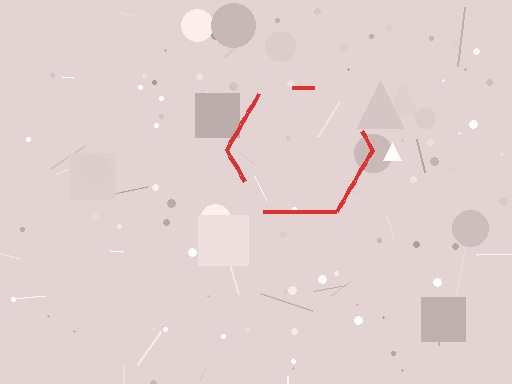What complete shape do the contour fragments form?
The contour fragments form a hexagon.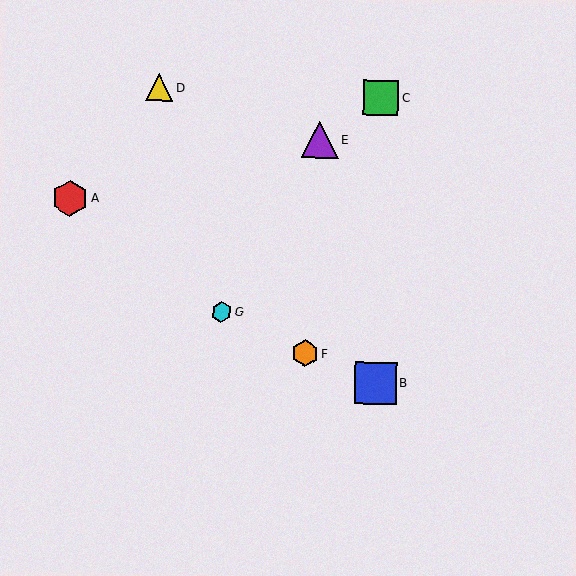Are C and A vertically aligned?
No, C is at x≈381 and A is at x≈70.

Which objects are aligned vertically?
Objects B, C are aligned vertically.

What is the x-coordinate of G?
Object G is at x≈222.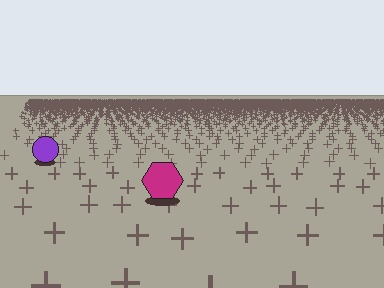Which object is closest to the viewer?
The magenta hexagon is closest. The texture marks near it are larger and more spread out.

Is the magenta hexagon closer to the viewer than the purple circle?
Yes. The magenta hexagon is closer — you can tell from the texture gradient: the ground texture is coarser near it.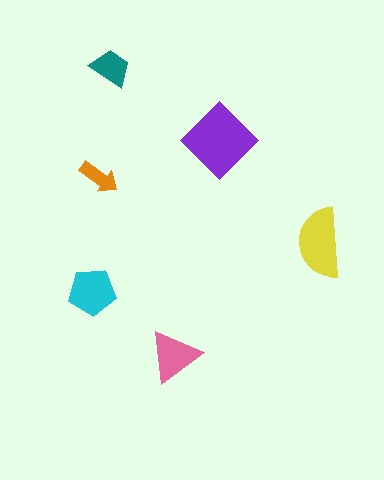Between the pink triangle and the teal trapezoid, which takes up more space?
The pink triangle.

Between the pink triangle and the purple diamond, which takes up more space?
The purple diamond.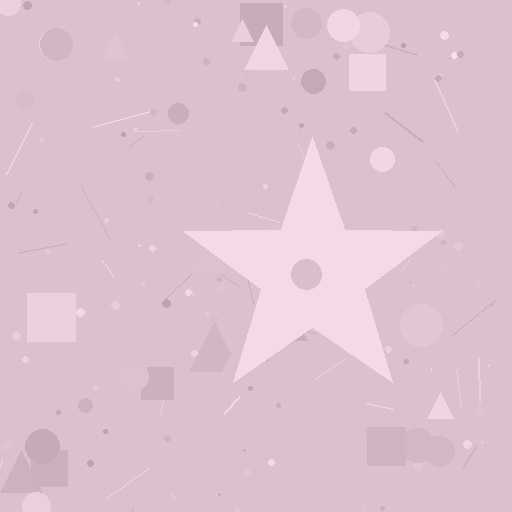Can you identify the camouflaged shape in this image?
The camouflaged shape is a star.